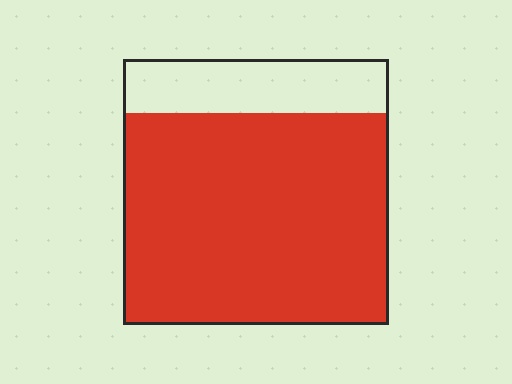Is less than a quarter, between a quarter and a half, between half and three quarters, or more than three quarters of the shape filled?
More than three quarters.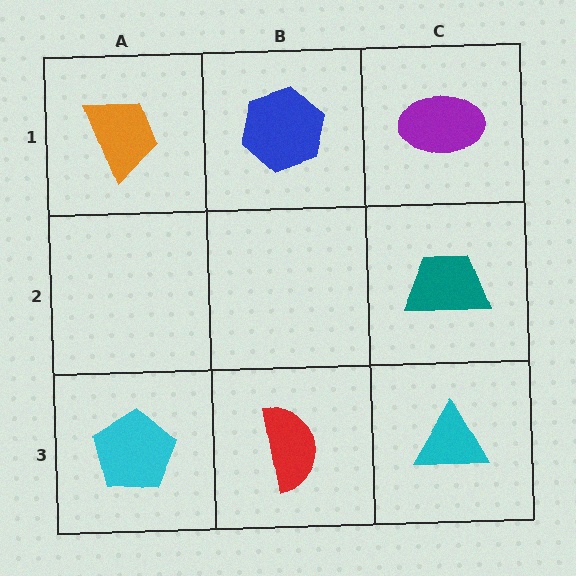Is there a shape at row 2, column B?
No, that cell is empty.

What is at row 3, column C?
A cyan triangle.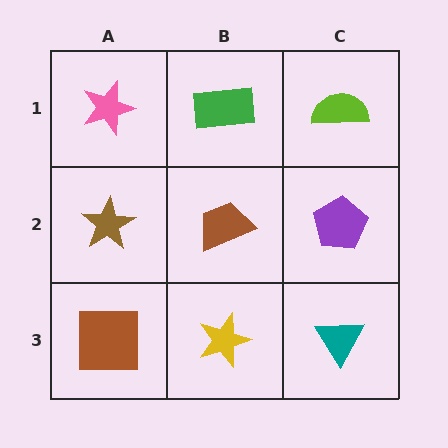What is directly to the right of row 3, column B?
A teal triangle.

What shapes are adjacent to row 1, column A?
A brown star (row 2, column A), a green rectangle (row 1, column B).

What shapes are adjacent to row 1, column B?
A brown trapezoid (row 2, column B), a pink star (row 1, column A), a lime semicircle (row 1, column C).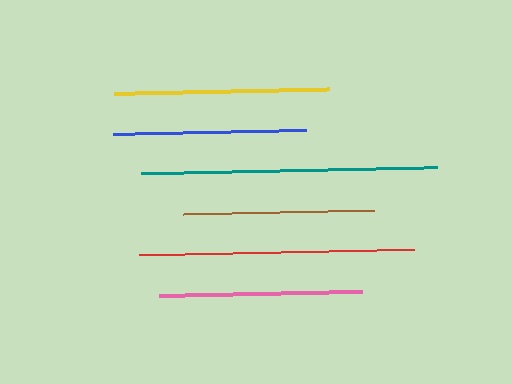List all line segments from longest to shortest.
From longest to shortest: teal, red, yellow, pink, blue, brown.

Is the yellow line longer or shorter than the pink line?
The yellow line is longer than the pink line.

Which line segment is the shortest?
The brown line is the shortest at approximately 191 pixels.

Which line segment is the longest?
The teal line is the longest at approximately 296 pixels.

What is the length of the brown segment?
The brown segment is approximately 191 pixels long.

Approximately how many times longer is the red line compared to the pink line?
The red line is approximately 1.4 times the length of the pink line.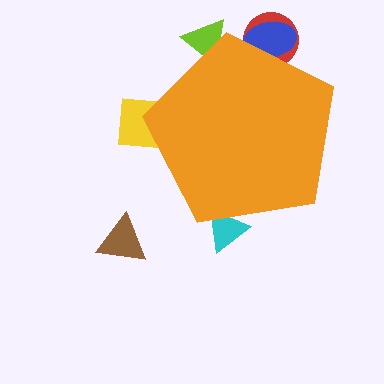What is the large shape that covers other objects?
An orange pentagon.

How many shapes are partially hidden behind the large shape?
5 shapes are partially hidden.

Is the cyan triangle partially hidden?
Yes, the cyan triangle is partially hidden behind the orange pentagon.